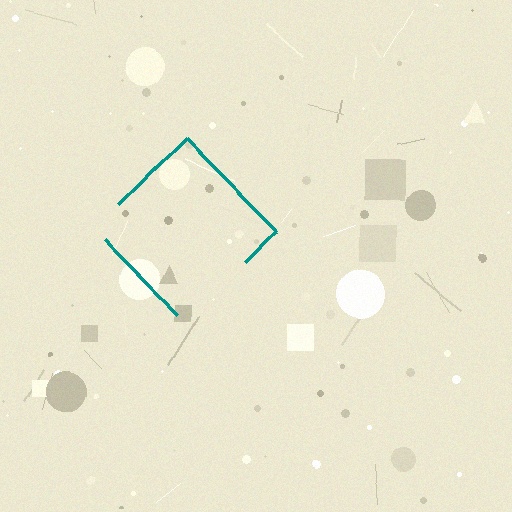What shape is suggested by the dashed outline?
The dashed outline suggests a diamond.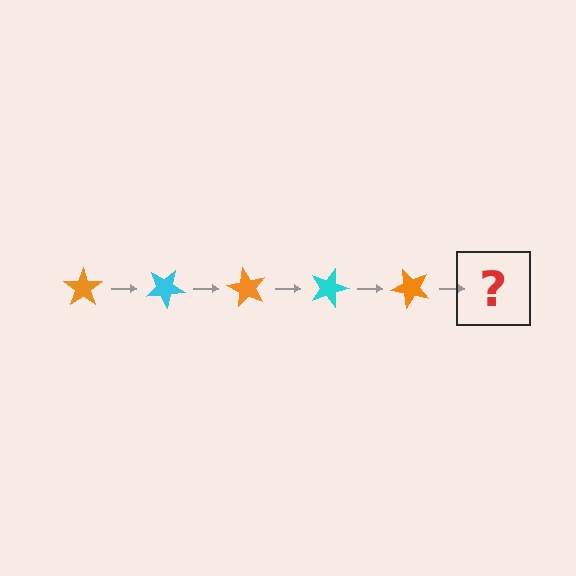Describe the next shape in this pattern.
It should be a cyan star, rotated 150 degrees from the start.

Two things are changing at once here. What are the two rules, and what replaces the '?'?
The two rules are that it rotates 30 degrees each step and the color cycles through orange and cyan. The '?' should be a cyan star, rotated 150 degrees from the start.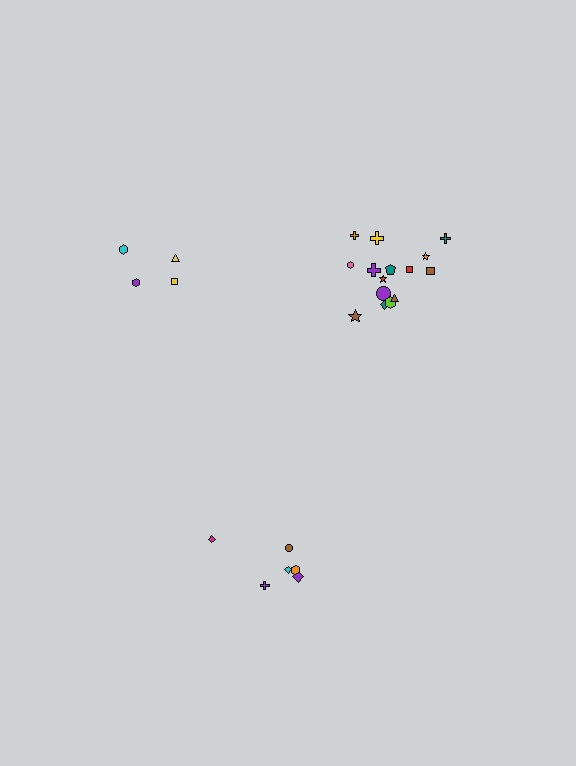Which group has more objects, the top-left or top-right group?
The top-right group.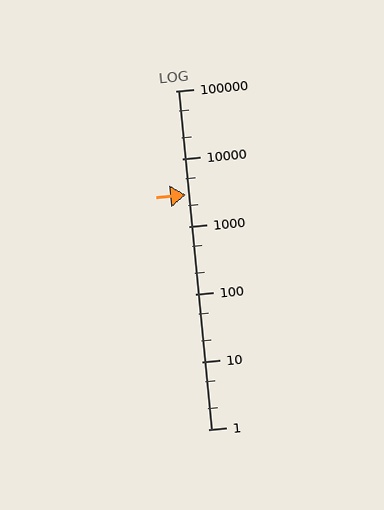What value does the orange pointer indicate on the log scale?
The pointer indicates approximately 2900.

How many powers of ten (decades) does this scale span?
The scale spans 5 decades, from 1 to 100000.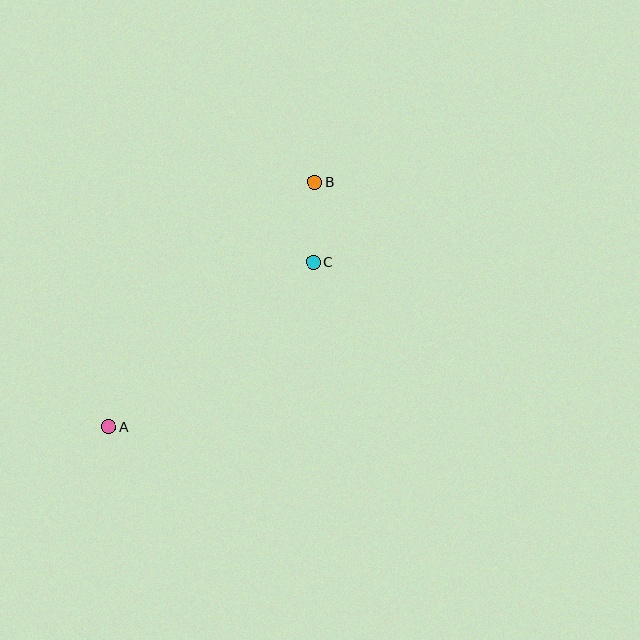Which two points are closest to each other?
Points B and C are closest to each other.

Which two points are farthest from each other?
Points A and B are farthest from each other.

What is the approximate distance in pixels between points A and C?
The distance between A and C is approximately 263 pixels.